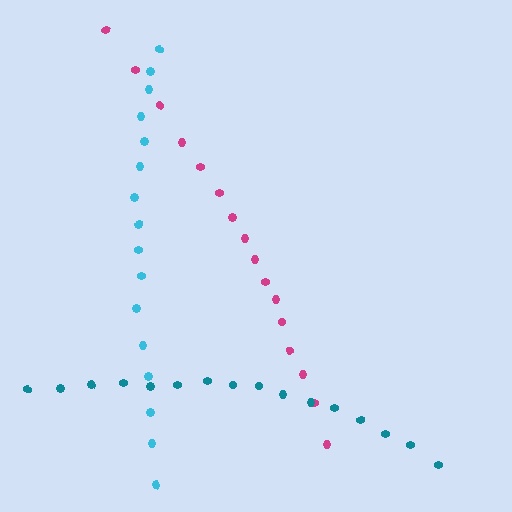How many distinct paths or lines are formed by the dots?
There are 3 distinct paths.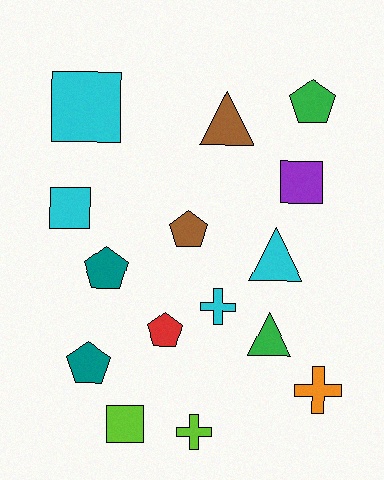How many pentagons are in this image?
There are 5 pentagons.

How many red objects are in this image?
There is 1 red object.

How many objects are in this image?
There are 15 objects.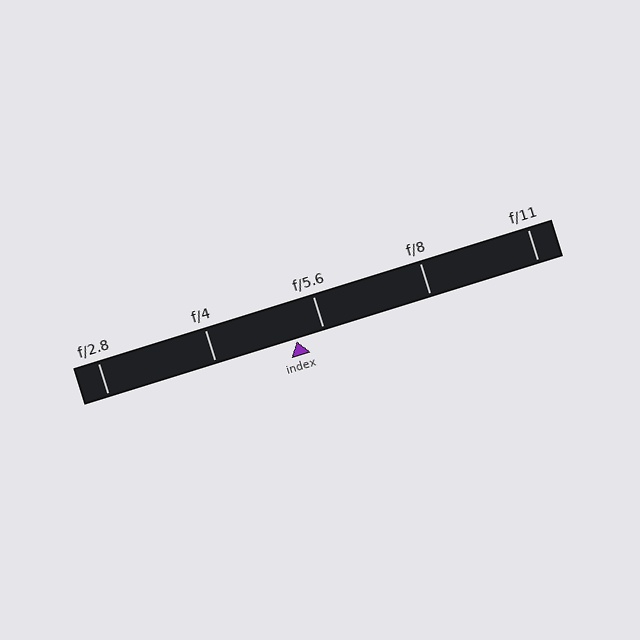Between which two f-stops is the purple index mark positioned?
The index mark is between f/4 and f/5.6.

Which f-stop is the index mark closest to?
The index mark is closest to f/5.6.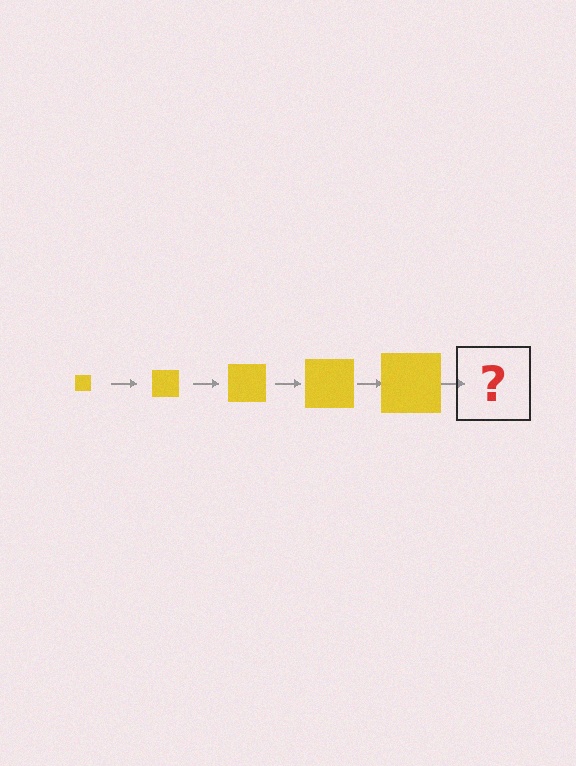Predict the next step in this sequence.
The next step is a yellow square, larger than the previous one.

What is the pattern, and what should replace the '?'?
The pattern is that the square gets progressively larger each step. The '?' should be a yellow square, larger than the previous one.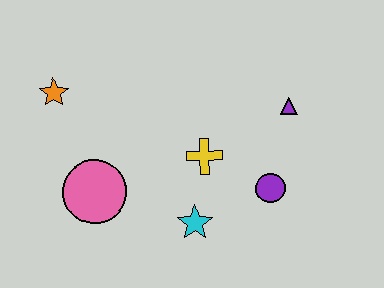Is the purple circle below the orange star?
Yes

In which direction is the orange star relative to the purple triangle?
The orange star is to the left of the purple triangle.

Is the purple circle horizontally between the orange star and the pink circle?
No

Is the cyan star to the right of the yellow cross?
No